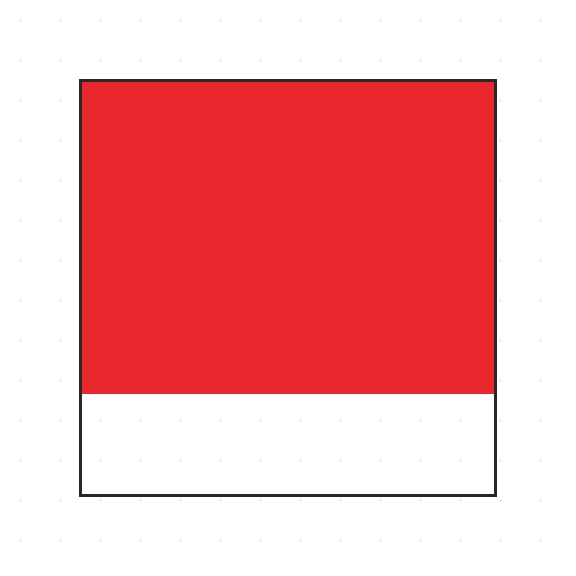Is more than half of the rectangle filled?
Yes.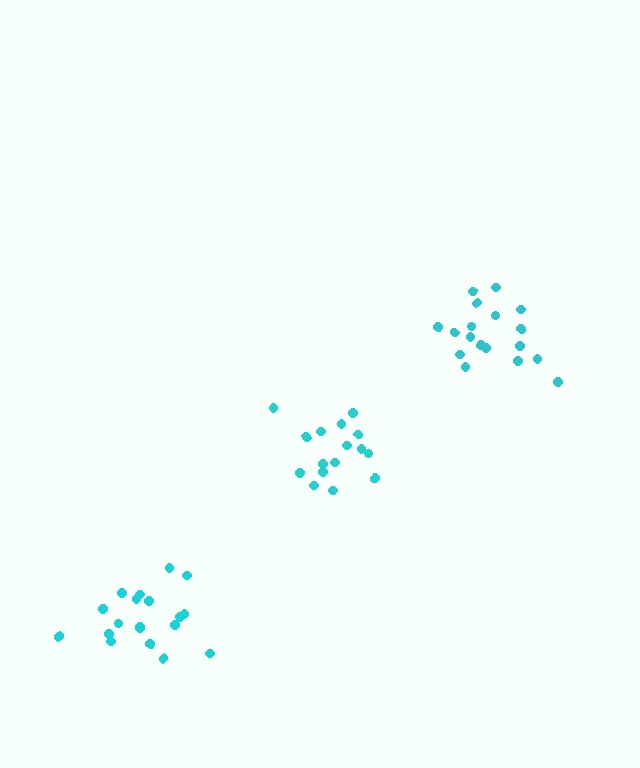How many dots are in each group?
Group 1: 16 dots, Group 2: 18 dots, Group 3: 19 dots (53 total).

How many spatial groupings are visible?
There are 3 spatial groupings.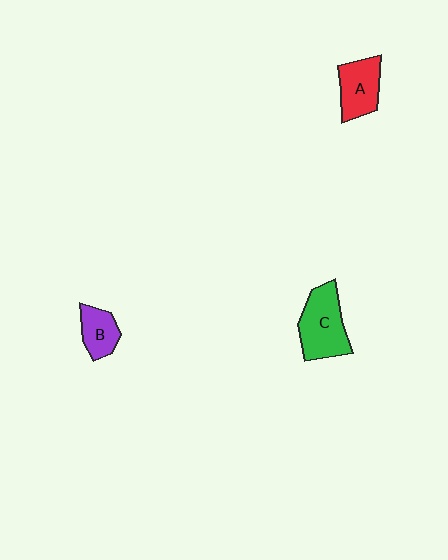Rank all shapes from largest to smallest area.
From largest to smallest: C (green), A (red), B (purple).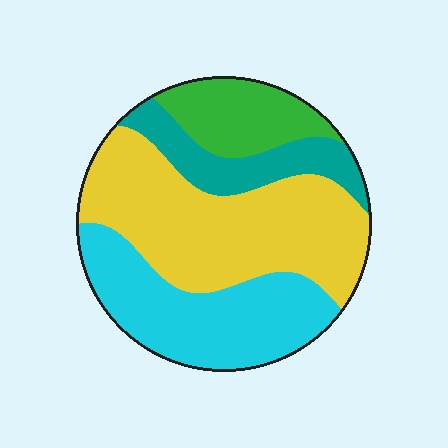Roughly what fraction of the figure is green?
Green takes up about one eighth (1/8) of the figure.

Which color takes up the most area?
Yellow, at roughly 40%.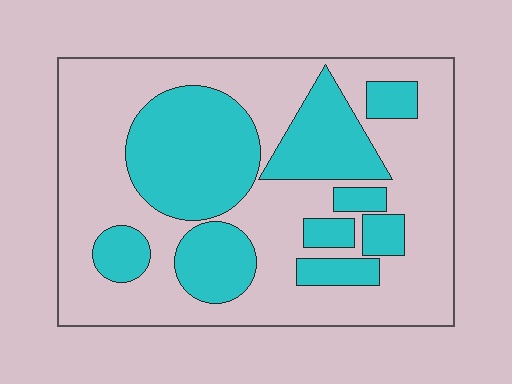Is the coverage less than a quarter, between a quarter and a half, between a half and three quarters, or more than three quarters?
Between a quarter and a half.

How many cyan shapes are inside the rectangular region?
9.